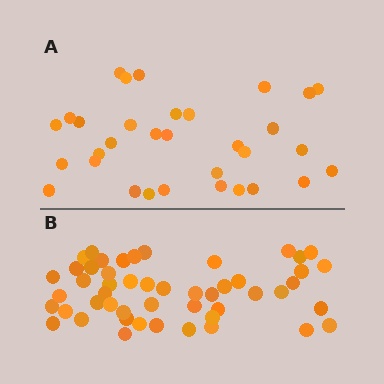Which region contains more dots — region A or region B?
Region B (the bottom region) has more dots.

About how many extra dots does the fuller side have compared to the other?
Region B has approximately 20 more dots than region A.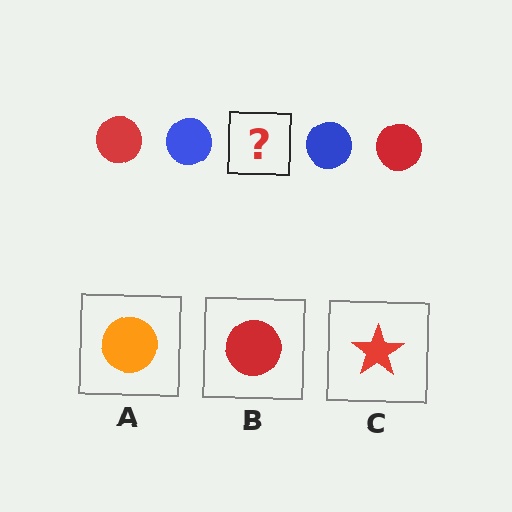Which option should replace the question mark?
Option B.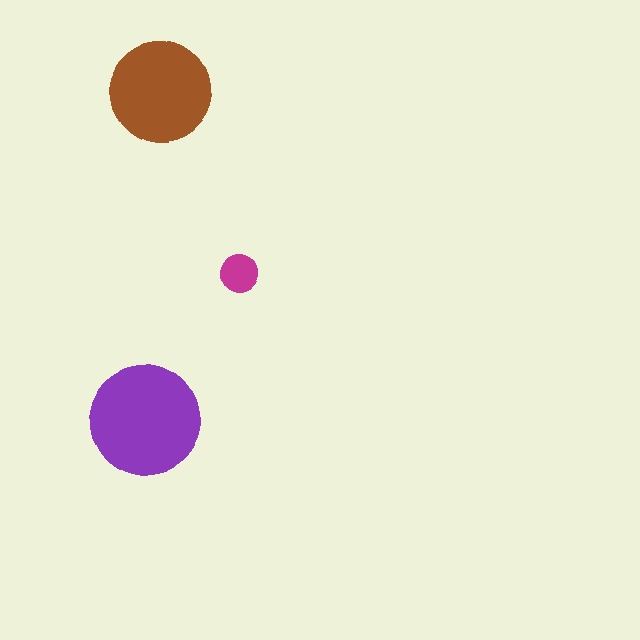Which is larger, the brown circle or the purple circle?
The purple one.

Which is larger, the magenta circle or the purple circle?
The purple one.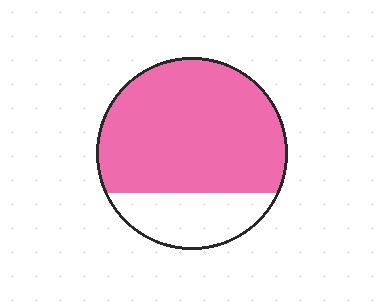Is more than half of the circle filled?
Yes.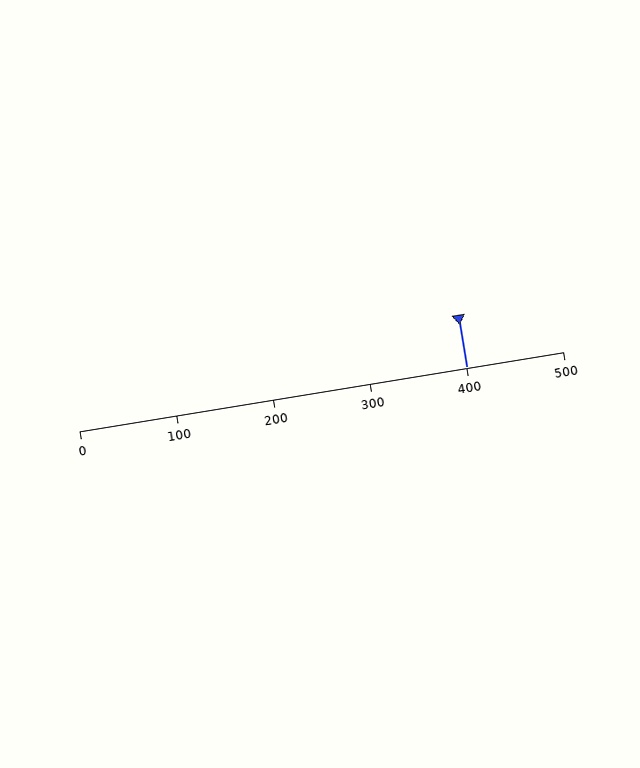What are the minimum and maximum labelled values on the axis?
The axis runs from 0 to 500.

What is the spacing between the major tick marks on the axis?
The major ticks are spaced 100 apart.